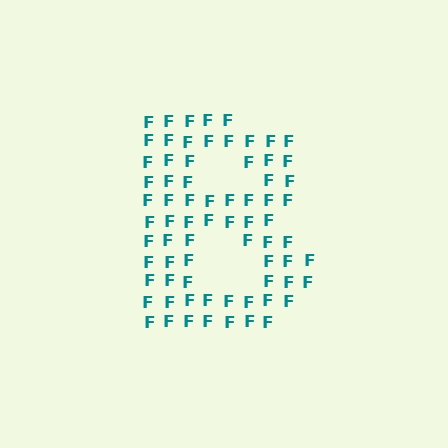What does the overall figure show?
The overall figure shows the letter B.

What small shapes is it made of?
It is made of small letter F's.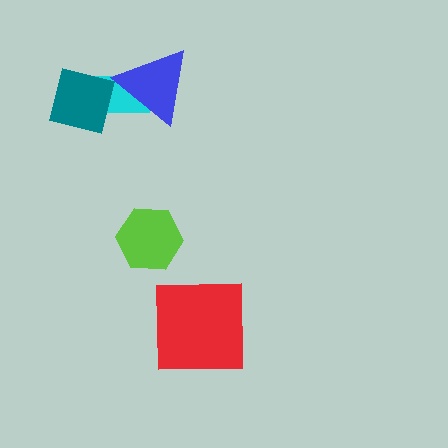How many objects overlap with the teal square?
2 objects overlap with the teal square.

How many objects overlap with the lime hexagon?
0 objects overlap with the lime hexagon.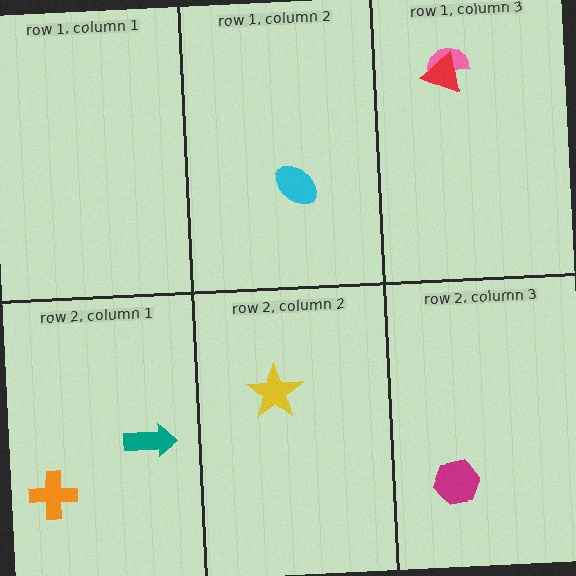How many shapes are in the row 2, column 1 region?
2.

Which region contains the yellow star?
The row 2, column 2 region.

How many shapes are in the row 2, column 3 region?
1.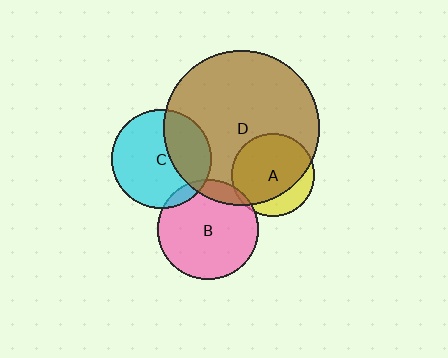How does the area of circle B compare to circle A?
Approximately 1.5 times.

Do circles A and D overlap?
Yes.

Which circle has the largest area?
Circle D (brown).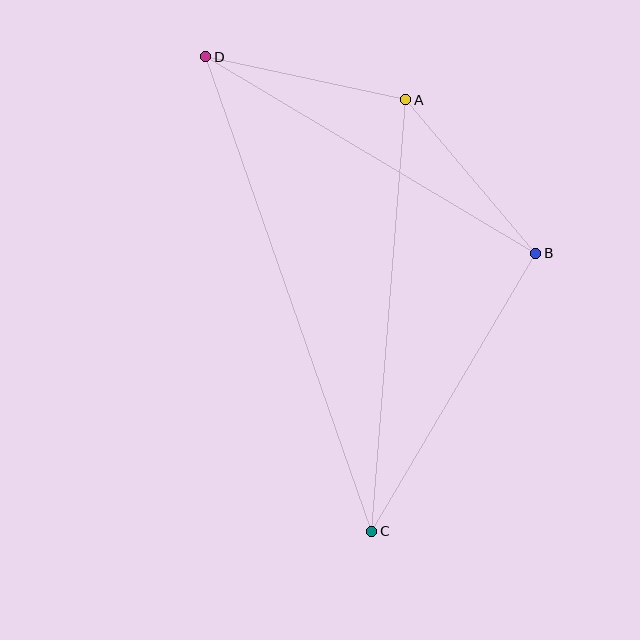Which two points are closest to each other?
Points A and B are closest to each other.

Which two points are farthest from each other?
Points C and D are farthest from each other.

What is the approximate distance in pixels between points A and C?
The distance between A and C is approximately 433 pixels.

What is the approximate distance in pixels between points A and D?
The distance between A and D is approximately 205 pixels.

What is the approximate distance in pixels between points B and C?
The distance between B and C is approximately 323 pixels.